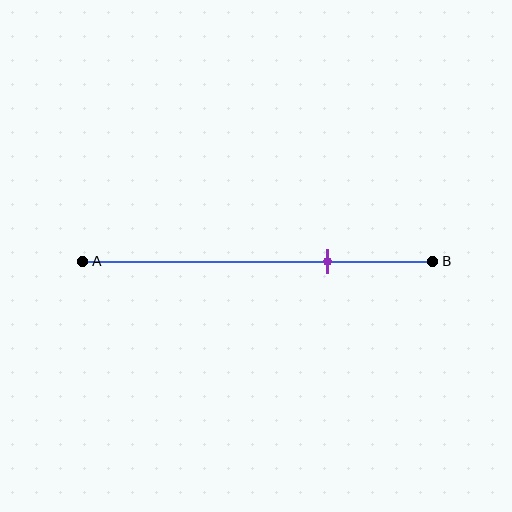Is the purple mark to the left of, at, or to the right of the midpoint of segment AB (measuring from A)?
The purple mark is to the right of the midpoint of segment AB.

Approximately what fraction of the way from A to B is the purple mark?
The purple mark is approximately 70% of the way from A to B.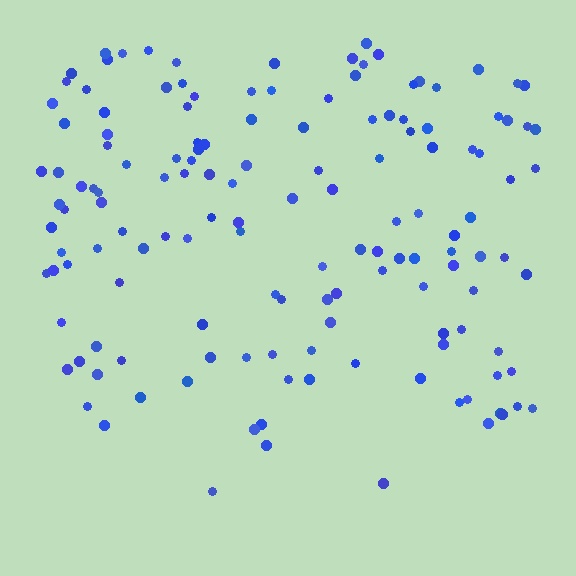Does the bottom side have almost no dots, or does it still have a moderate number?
Still a moderate number, just noticeably fewer than the top.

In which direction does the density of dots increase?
From bottom to top, with the top side densest.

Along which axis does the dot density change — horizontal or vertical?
Vertical.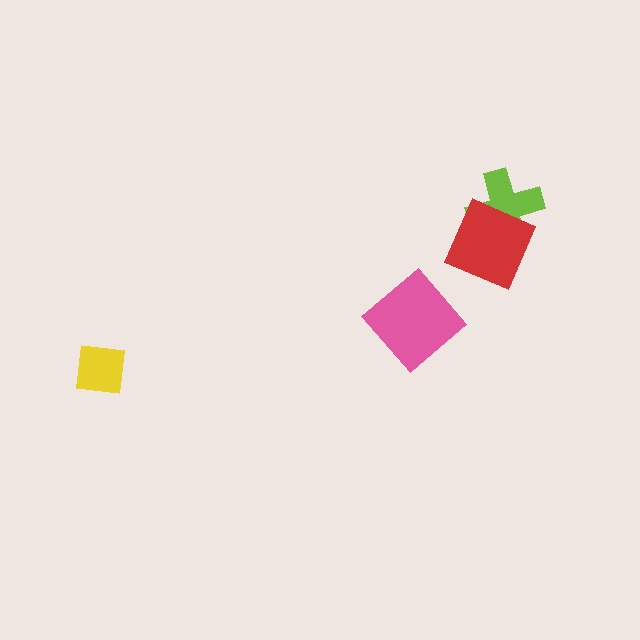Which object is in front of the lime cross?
The red square is in front of the lime cross.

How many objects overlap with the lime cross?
1 object overlaps with the lime cross.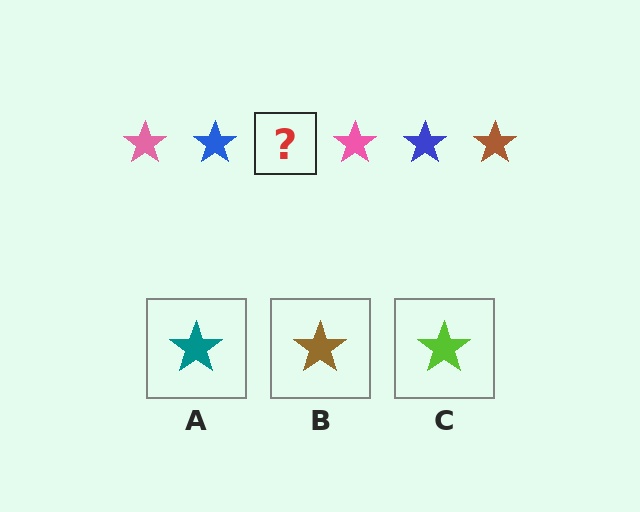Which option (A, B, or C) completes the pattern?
B.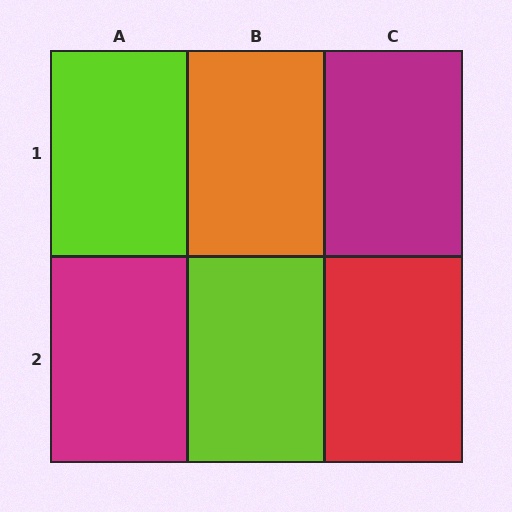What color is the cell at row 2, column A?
Magenta.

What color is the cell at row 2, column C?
Red.